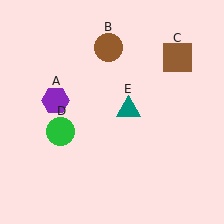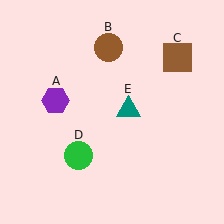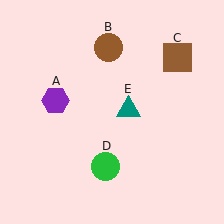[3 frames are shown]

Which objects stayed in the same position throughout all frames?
Purple hexagon (object A) and brown circle (object B) and brown square (object C) and teal triangle (object E) remained stationary.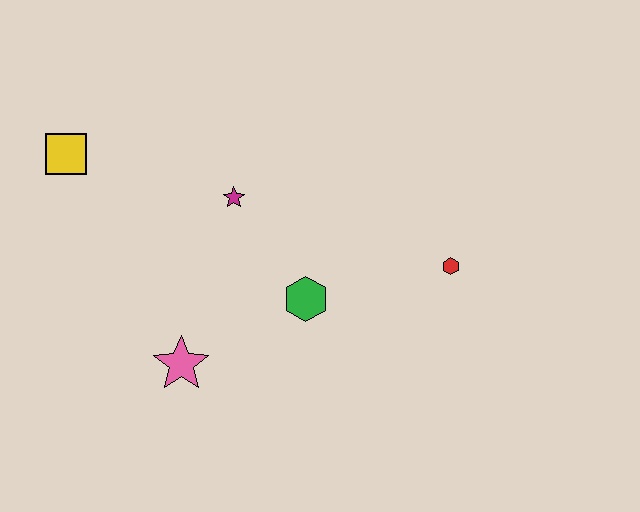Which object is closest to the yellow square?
The magenta star is closest to the yellow square.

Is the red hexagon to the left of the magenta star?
No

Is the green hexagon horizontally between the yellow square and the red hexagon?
Yes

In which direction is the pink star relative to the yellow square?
The pink star is below the yellow square.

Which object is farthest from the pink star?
The red hexagon is farthest from the pink star.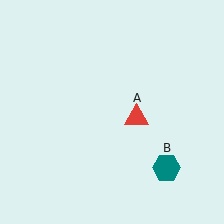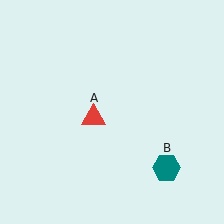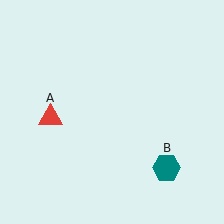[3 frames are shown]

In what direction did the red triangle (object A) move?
The red triangle (object A) moved left.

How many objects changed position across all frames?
1 object changed position: red triangle (object A).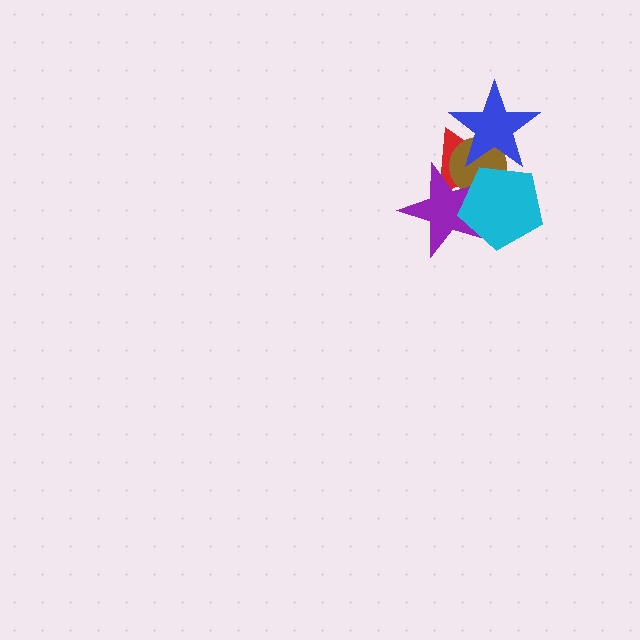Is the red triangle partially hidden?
Yes, it is partially covered by another shape.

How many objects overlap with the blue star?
3 objects overlap with the blue star.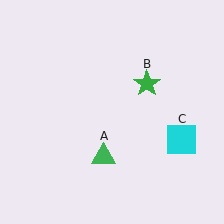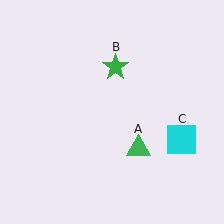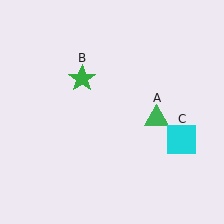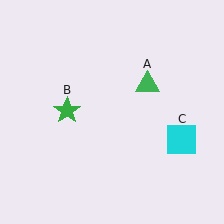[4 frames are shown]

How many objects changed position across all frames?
2 objects changed position: green triangle (object A), green star (object B).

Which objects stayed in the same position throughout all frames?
Cyan square (object C) remained stationary.